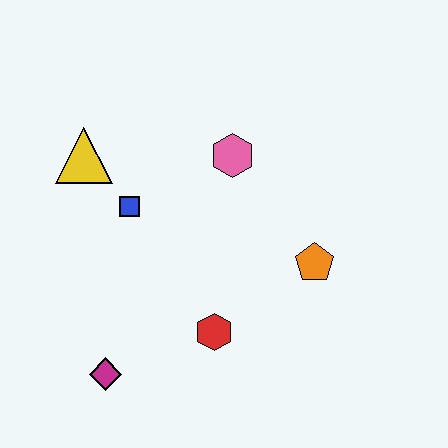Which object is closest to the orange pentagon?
The red hexagon is closest to the orange pentagon.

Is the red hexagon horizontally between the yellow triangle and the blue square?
No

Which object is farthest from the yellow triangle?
The orange pentagon is farthest from the yellow triangle.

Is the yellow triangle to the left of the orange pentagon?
Yes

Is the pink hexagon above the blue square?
Yes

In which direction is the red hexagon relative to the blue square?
The red hexagon is below the blue square.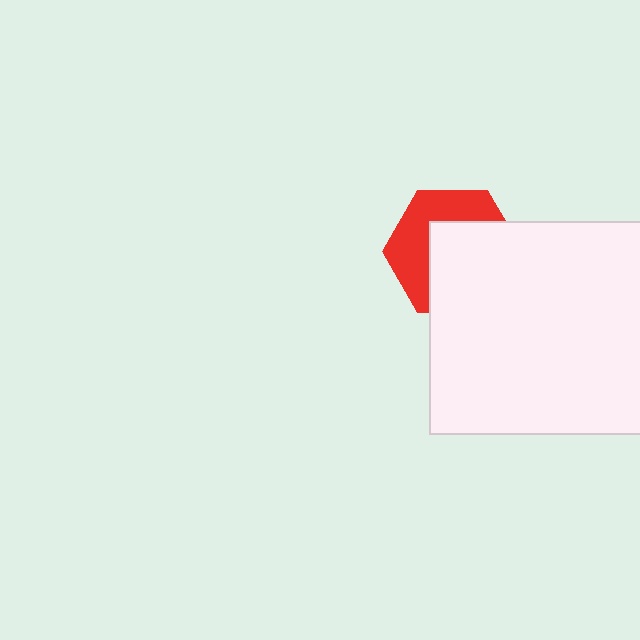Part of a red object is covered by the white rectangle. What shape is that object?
It is a hexagon.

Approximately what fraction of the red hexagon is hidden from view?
Roughly 56% of the red hexagon is hidden behind the white rectangle.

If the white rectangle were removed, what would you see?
You would see the complete red hexagon.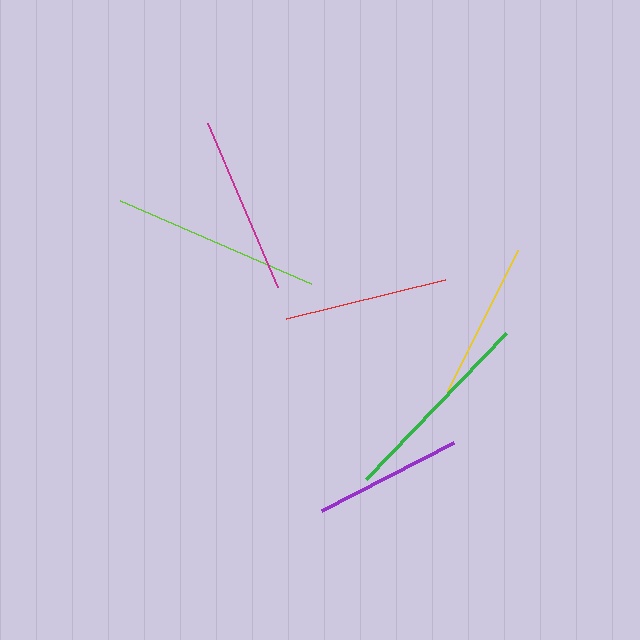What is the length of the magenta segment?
The magenta segment is approximately 178 pixels long.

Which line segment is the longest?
The lime line is the longest at approximately 208 pixels.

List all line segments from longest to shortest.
From longest to shortest: lime, green, magenta, red, yellow, purple.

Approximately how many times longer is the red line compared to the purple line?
The red line is approximately 1.1 times the length of the purple line.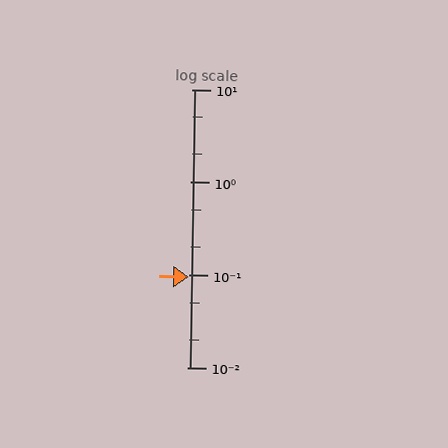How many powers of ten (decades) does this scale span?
The scale spans 3 decades, from 0.01 to 10.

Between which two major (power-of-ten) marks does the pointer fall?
The pointer is between 0.01 and 0.1.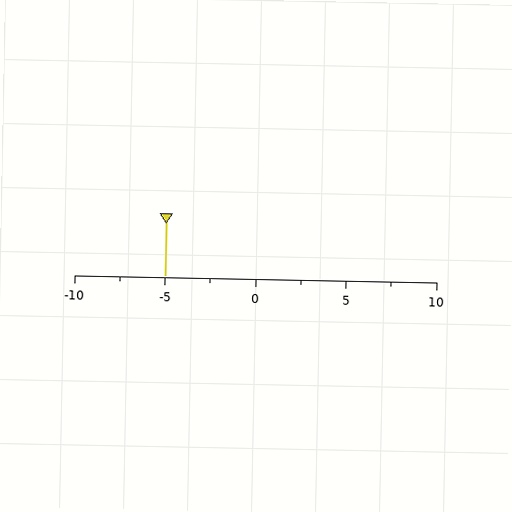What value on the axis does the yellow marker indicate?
The marker indicates approximately -5.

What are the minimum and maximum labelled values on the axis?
The axis runs from -10 to 10.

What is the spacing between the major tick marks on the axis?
The major ticks are spaced 5 apart.